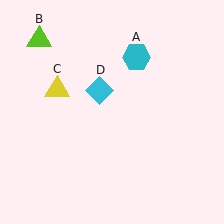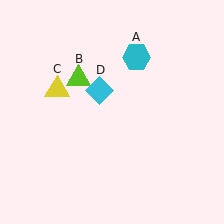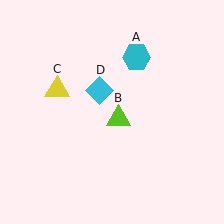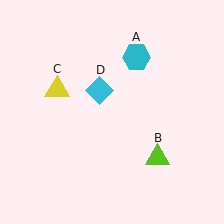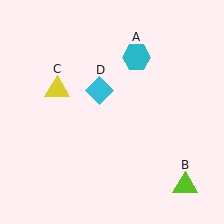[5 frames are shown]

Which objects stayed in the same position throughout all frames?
Cyan hexagon (object A) and yellow triangle (object C) and cyan diamond (object D) remained stationary.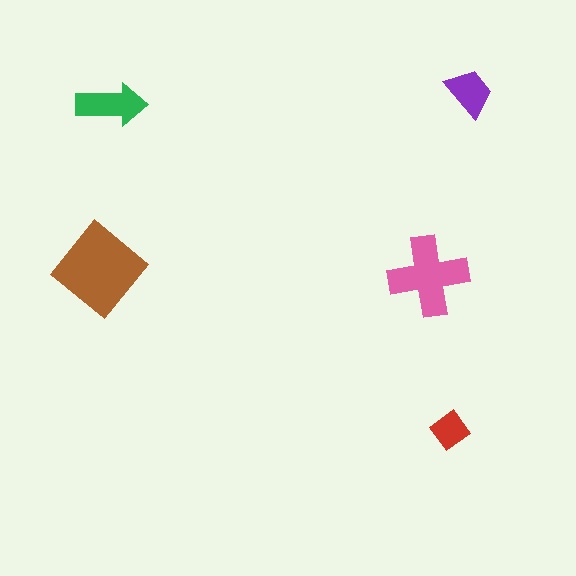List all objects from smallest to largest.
The red diamond, the purple trapezoid, the green arrow, the pink cross, the brown diamond.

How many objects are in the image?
There are 5 objects in the image.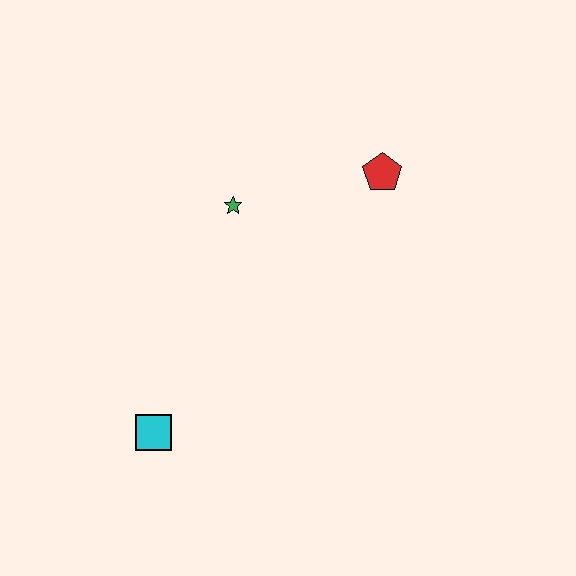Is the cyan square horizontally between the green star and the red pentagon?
No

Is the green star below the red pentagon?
Yes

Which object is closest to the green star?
The red pentagon is closest to the green star.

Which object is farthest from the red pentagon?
The cyan square is farthest from the red pentagon.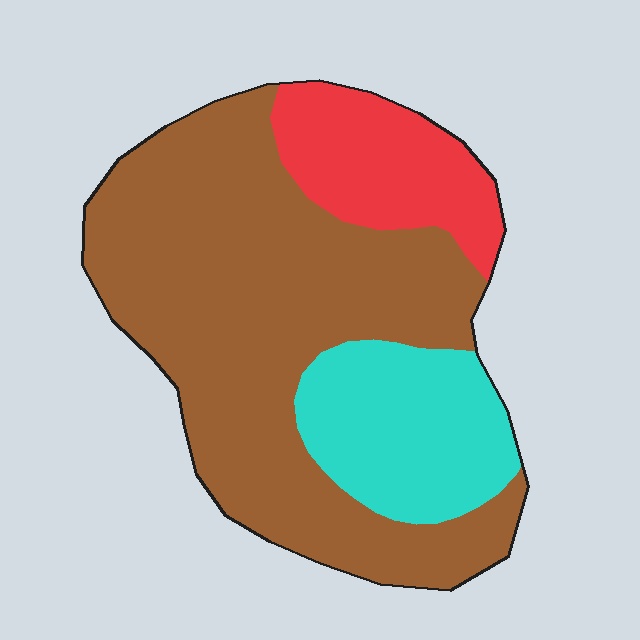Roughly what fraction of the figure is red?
Red covers 16% of the figure.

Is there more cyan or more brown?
Brown.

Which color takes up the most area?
Brown, at roughly 65%.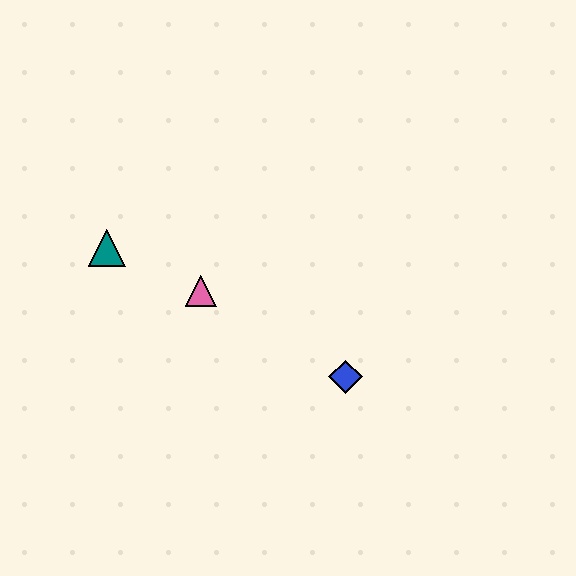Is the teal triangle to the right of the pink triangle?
No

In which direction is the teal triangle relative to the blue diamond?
The teal triangle is to the left of the blue diamond.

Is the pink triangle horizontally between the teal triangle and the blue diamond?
Yes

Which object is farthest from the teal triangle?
The blue diamond is farthest from the teal triangle.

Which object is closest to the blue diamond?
The pink triangle is closest to the blue diamond.